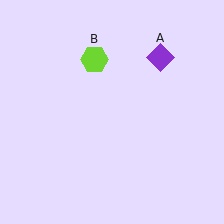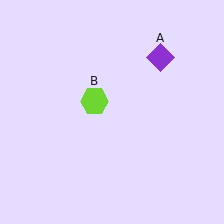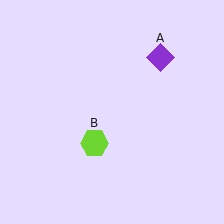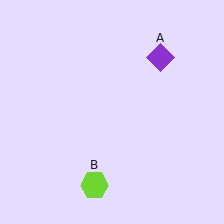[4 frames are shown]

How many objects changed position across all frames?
1 object changed position: lime hexagon (object B).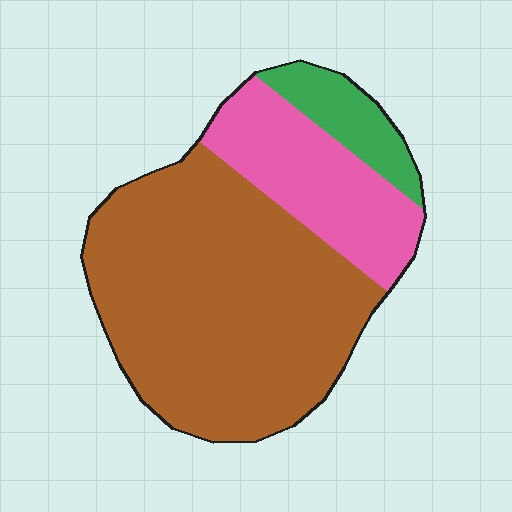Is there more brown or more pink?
Brown.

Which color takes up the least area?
Green, at roughly 10%.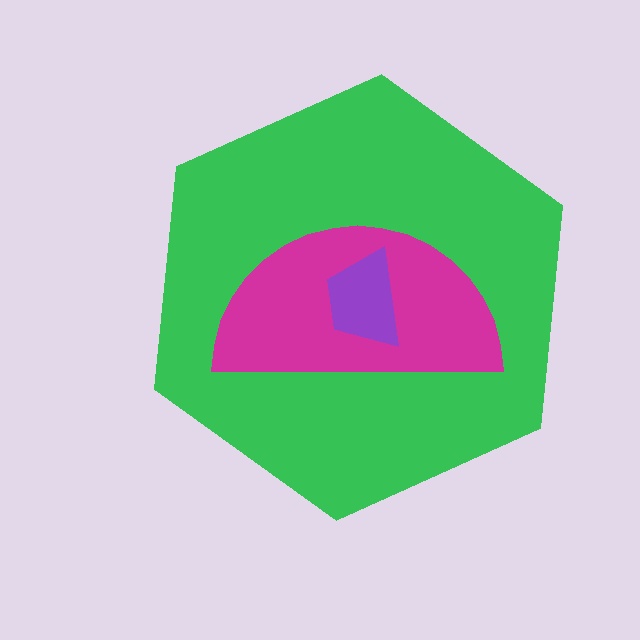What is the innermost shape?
The purple trapezoid.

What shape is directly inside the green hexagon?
The magenta semicircle.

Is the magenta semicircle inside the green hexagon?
Yes.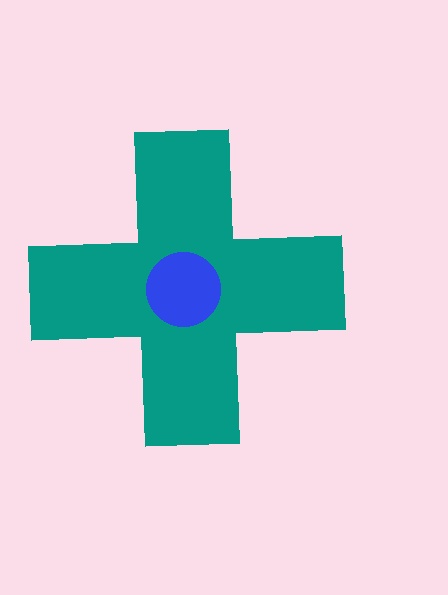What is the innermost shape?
The blue circle.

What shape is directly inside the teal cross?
The blue circle.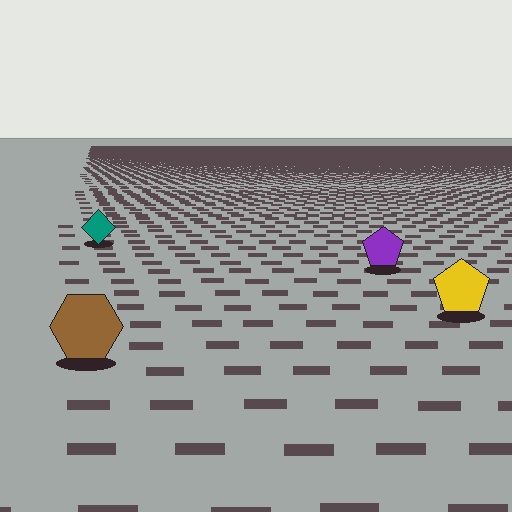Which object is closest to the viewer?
The brown hexagon is closest. The texture marks near it are larger and more spread out.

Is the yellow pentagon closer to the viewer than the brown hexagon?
No. The brown hexagon is closer — you can tell from the texture gradient: the ground texture is coarser near it.